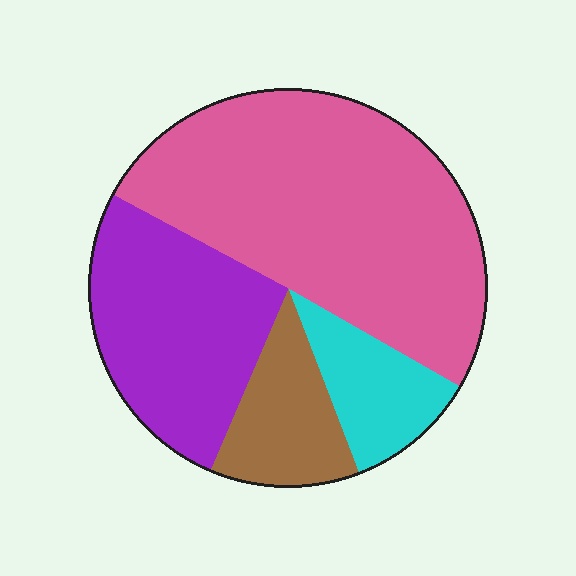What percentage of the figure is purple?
Purple takes up about one quarter (1/4) of the figure.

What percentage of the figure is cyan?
Cyan takes up about one tenth (1/10) of the figure.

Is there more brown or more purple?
Purple.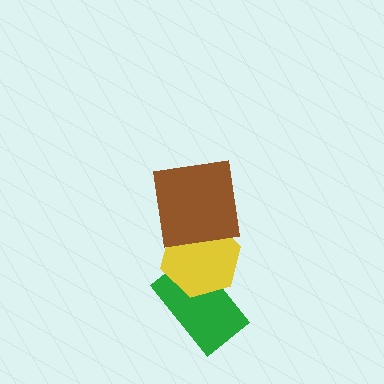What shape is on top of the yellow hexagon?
The brown square is on top of the yellow hexagon.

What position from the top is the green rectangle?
The green rectangle is 3rd from the top.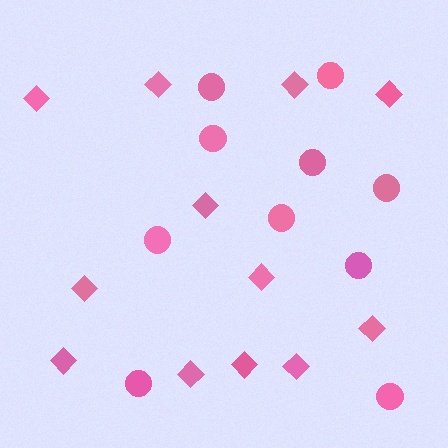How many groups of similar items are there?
There are 2 groups: one group of circles (10) and one group of diamonds (12).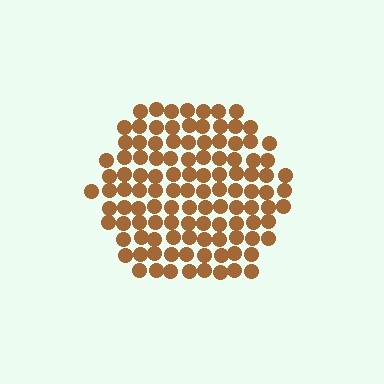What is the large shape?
The large shape is a hexagon.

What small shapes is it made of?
It is made of small circles.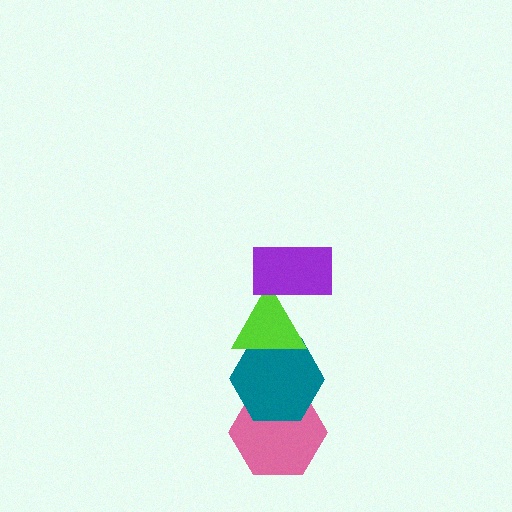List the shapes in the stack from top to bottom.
From top to bottom: the purple rectangle, the lime triangle, the teal hexagon, the pink hexagon.